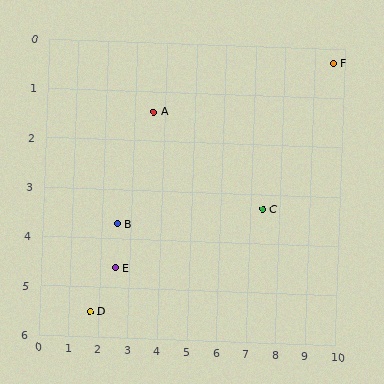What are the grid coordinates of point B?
Point B is at approximately (2.5, 3.7).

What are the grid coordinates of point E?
Point E is at approximately (2.5, 4.6).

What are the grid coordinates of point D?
Point D is at approximately (1.7, 5.5).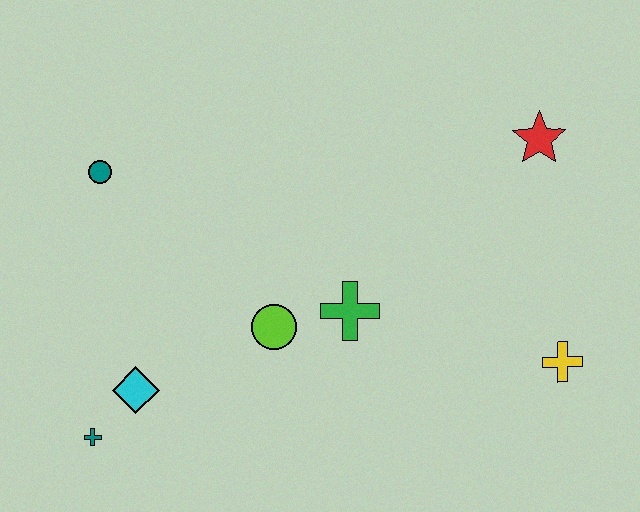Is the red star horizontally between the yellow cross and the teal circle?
Yes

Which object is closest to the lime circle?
The green cross is closest to the lime circle.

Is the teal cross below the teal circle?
Yes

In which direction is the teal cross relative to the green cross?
The teal cross is to the left of the green cross.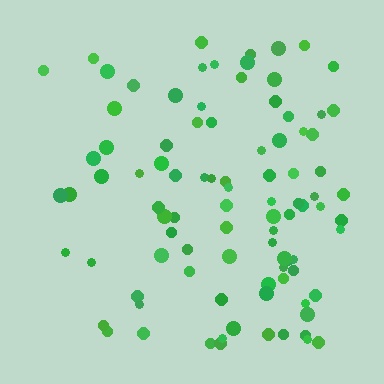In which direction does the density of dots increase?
From left to right, with the right side densest.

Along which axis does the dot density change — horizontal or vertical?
Horizontal.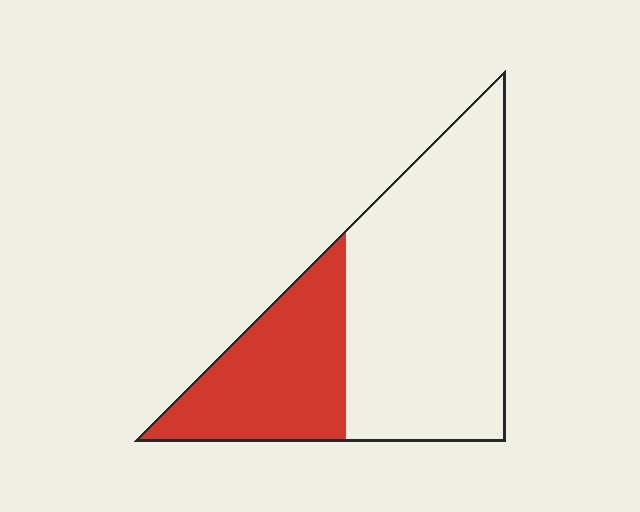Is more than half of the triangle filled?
No.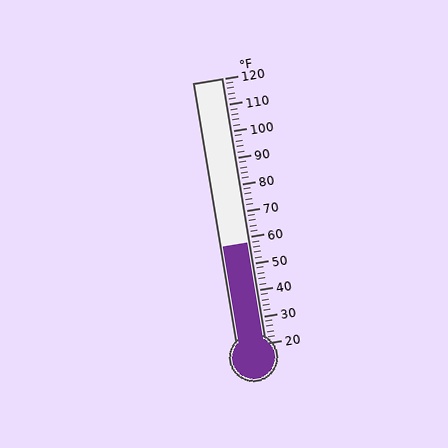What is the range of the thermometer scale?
The thermometer scale ranges from 20°F to 120°F.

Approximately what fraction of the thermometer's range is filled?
The thermometer is filled to approximately 40% of its range.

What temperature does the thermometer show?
The thermometer shows approximately 58°F.